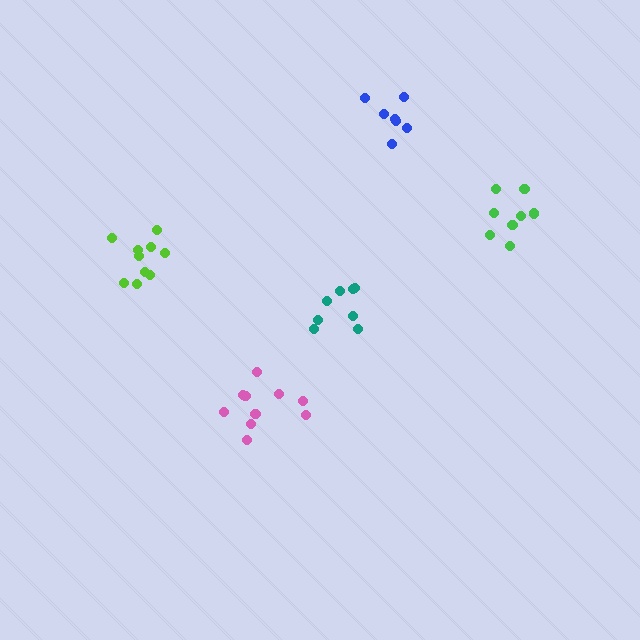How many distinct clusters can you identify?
There are 5 distinct clusters.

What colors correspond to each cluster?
The clusters are colored: teal, lime, blue, green, pink.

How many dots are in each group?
Group 1: 8 dots, Group 2: 10 dots, Group 3: 7 dots, Group 4: 8 dots, Group 5: 10 dots (43 total).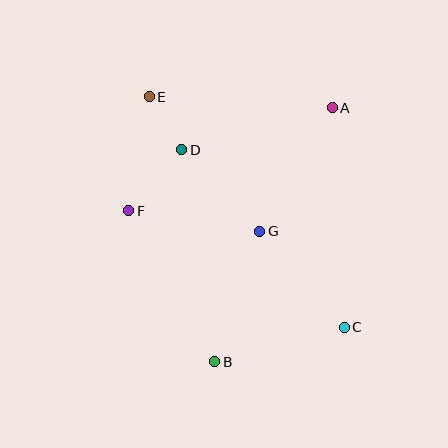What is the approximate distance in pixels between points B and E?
The distance between B and E is approximately 273 pixels.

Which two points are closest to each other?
Points D and E are closest to each other.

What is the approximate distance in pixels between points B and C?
The distance between B and C is approximately 134 pixels.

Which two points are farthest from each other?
Points C and E are farthest from each other.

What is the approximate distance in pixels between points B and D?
The distance between B and D is approximately 214 pixels.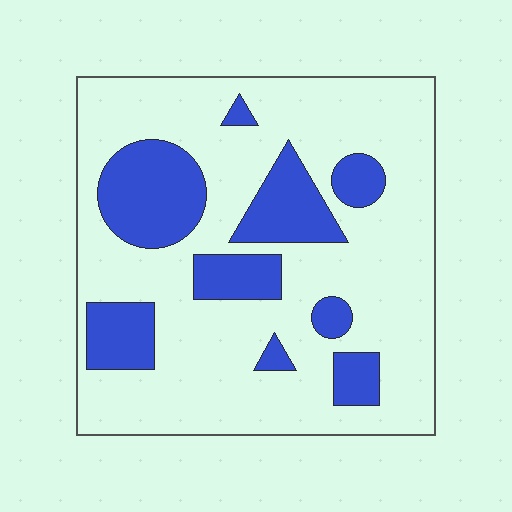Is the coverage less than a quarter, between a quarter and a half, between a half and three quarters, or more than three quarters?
Between a quarter and a half.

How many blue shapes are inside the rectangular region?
9.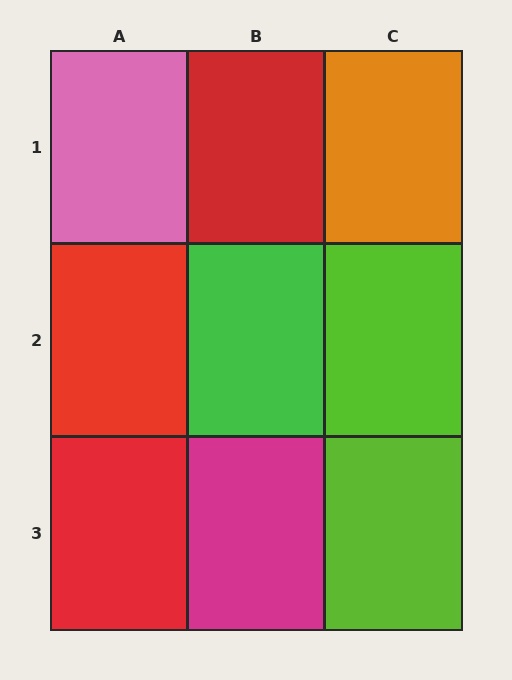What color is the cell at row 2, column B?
Green.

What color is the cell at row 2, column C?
Lime.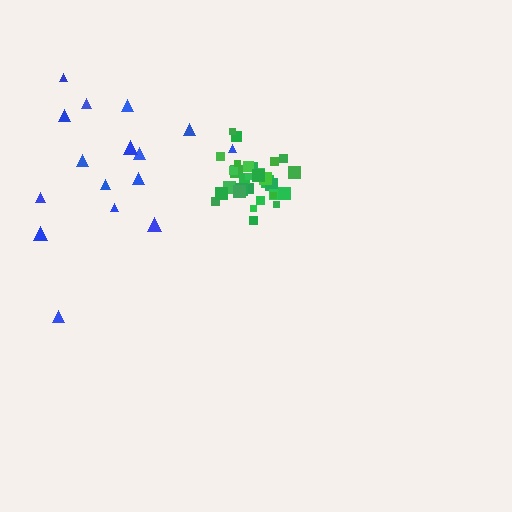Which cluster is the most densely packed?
Green.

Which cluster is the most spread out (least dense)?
Blue.